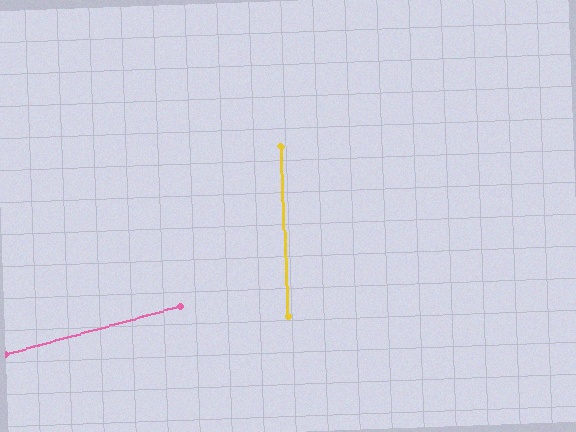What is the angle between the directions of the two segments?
Approximately 77 degrees.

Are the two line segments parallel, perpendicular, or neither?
Neither parallel nor perpendicular — they differ by about 77°.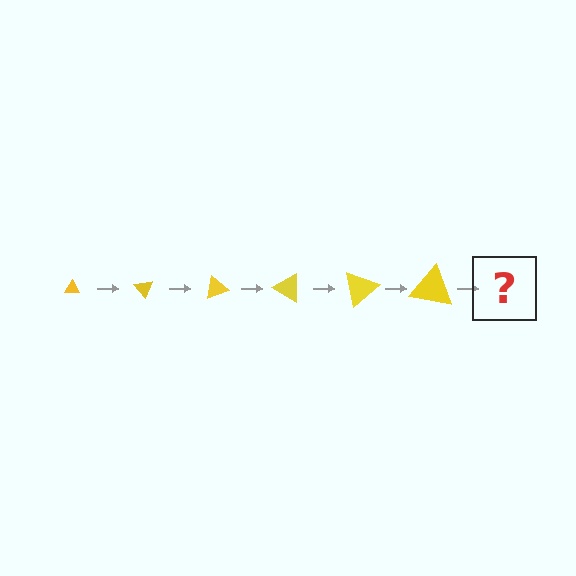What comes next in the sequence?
The next element should be a triangle, larger than the previous one and rotated 300 degrees from the start.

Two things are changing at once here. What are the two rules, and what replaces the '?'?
The two rules are that the triangle grows larger each step and it rotates 50 degrees each step. The '?' should be a triangle, larger than the previous one and rotated 300 degrees from the start.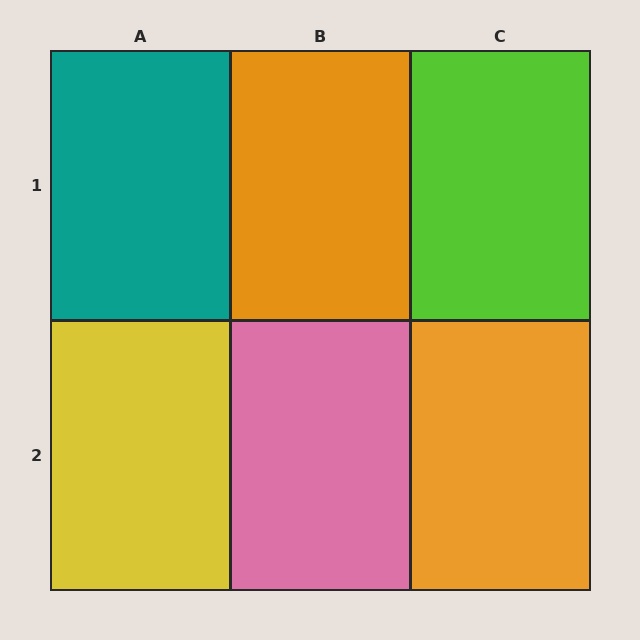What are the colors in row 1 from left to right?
Teal, orange, lime.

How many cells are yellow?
1 cell is yellow.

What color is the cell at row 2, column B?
Pink.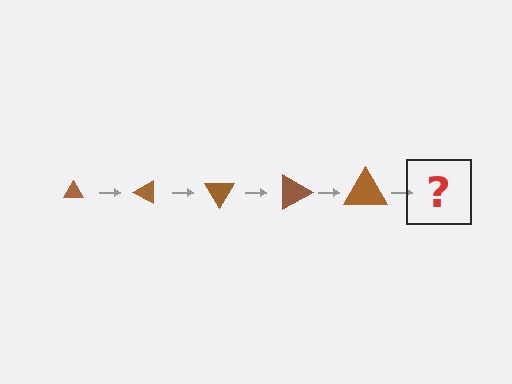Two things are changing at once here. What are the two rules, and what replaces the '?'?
The two rules are that the triangle grows larger each step and it rotates 30 degrees each step. The '?' should be a triangle, larger than the previous one and rotated 150 degrees from the start.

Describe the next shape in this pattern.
It should be a triangle, larger than the previous one and rotated 150 degrees from the start.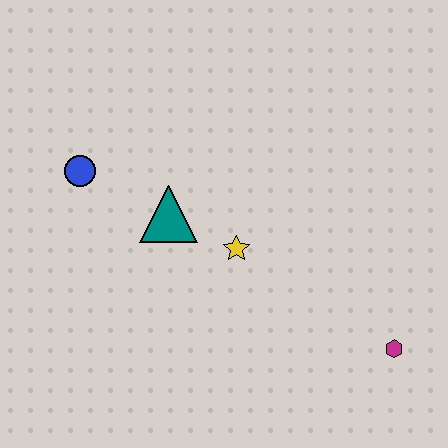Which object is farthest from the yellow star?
The magenta hexagon is farthest from the yellow star.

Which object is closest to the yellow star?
The teal triangle is closest to the yellow star.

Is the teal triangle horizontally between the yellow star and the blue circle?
Yes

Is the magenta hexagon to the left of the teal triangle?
No